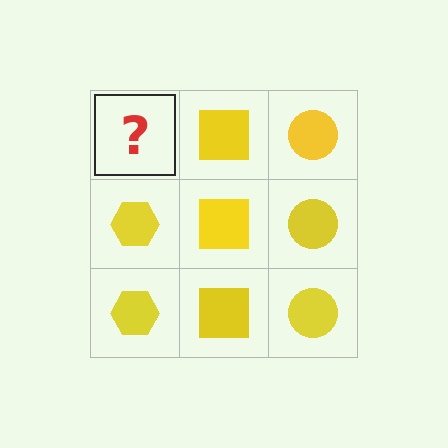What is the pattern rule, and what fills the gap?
The rule is that each column has a consistent shape. The gap should be filled with a yellow hexagon.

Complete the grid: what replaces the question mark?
The question mark should be replaced with a yellow hexagon.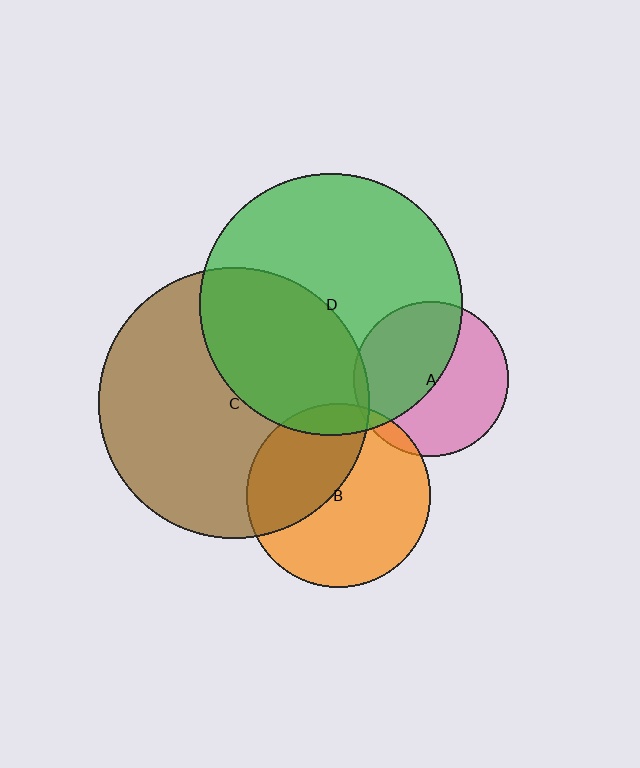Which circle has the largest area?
Circle C (brown).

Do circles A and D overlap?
Yes.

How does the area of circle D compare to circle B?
Approximately 2.1 times.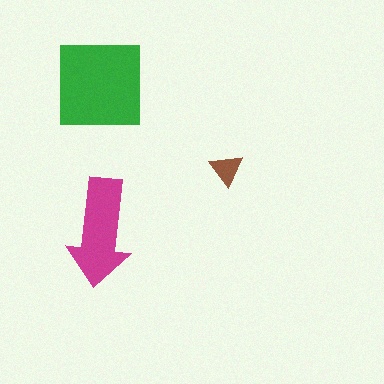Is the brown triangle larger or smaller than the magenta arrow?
Smaller.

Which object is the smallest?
The brown triangle.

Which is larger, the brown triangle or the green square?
The green square.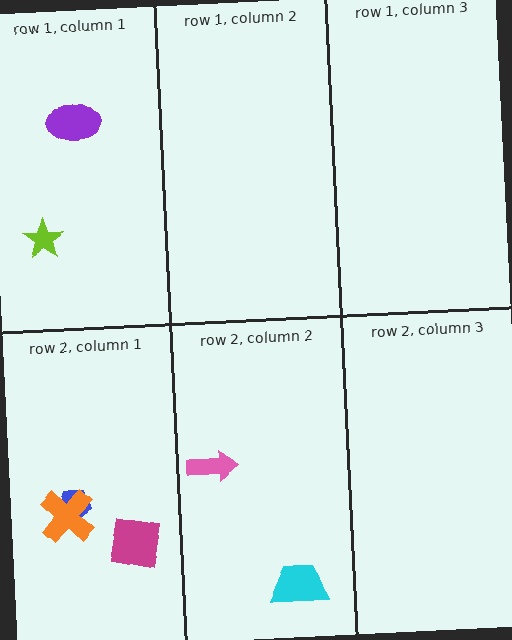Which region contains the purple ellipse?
The row 1, column 1 region.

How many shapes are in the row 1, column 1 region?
2.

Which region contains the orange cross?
The row 2, column 1 region.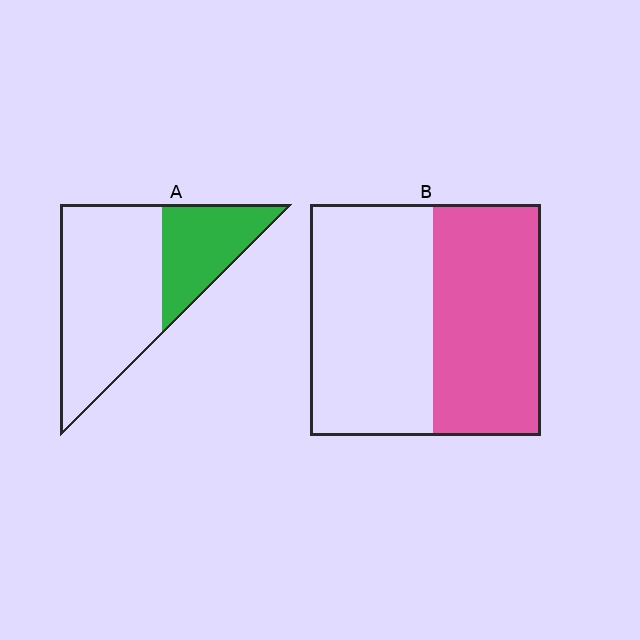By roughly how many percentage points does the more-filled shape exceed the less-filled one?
By roughly 15 percentage points (B over A).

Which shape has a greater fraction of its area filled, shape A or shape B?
Shape B.